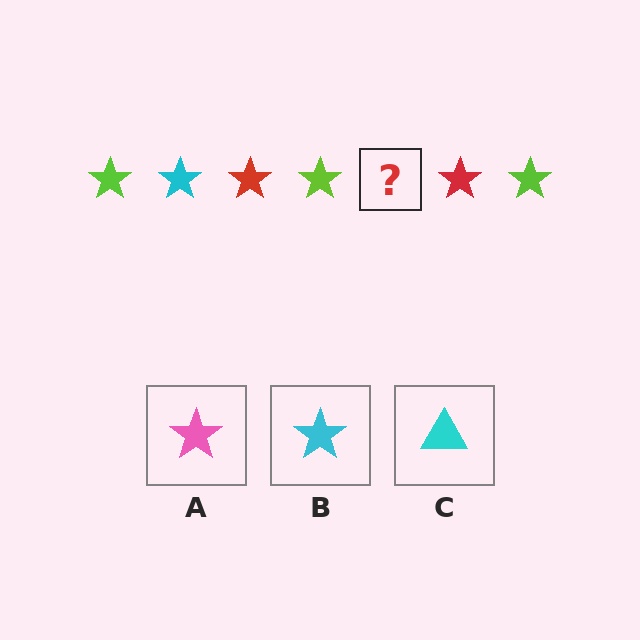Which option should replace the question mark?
Option B.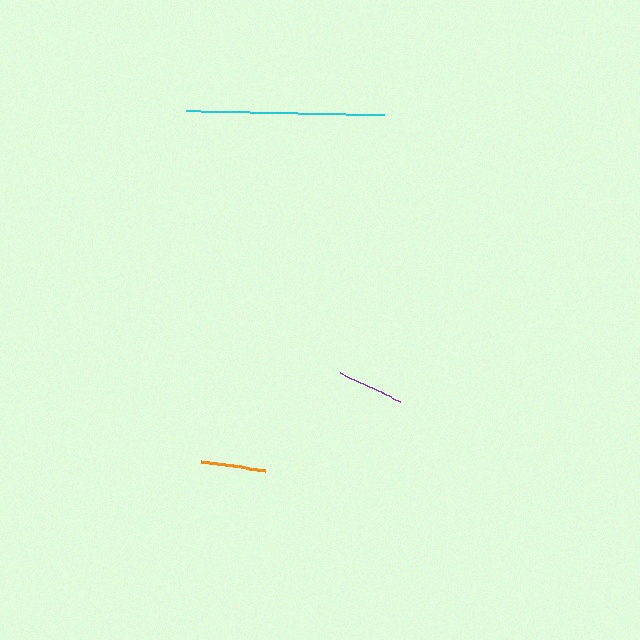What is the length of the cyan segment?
The cyan segment is approximately 197 pixels long.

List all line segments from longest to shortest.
From longest to shortest: cyan, purple, orange.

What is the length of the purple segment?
The purple segment is approximately 67 pixels long.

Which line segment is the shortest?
The orange line is the shortest at approximately 64 pixels.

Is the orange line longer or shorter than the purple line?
The purple line is longer than the orange line.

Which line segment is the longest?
The cyan line is the longest at approximately 197 pixels.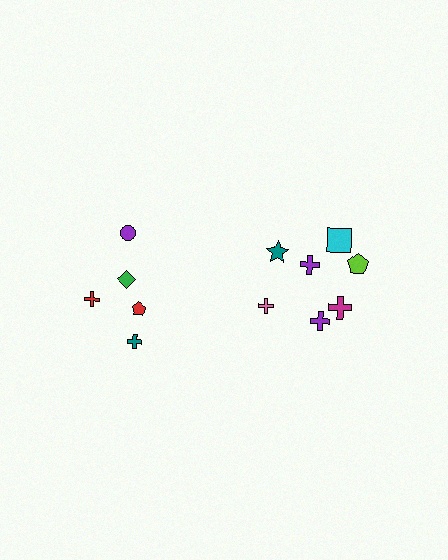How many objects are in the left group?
There are 5 objects.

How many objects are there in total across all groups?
There are 12 objects.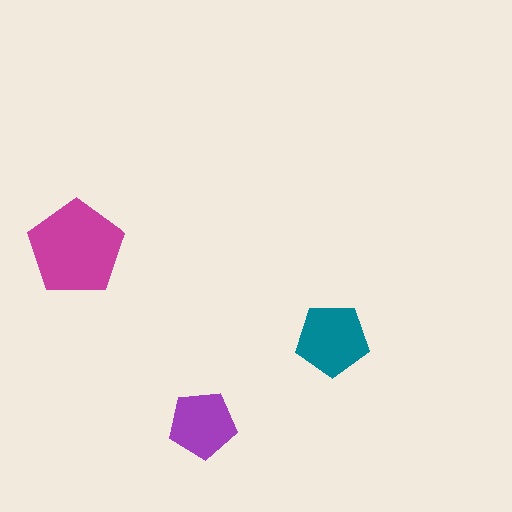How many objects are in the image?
There are 3 objects in the image.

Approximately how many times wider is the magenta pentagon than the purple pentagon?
About 1.5 times wider.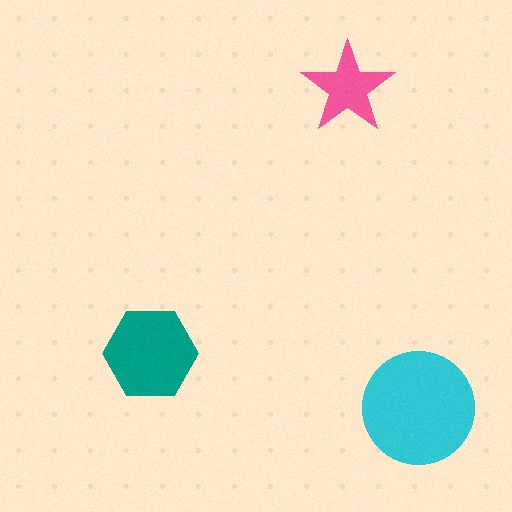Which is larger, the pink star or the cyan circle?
The cyan circle.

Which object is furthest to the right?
The cyan circle is rightmost.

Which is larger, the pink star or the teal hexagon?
The teal hexagon.